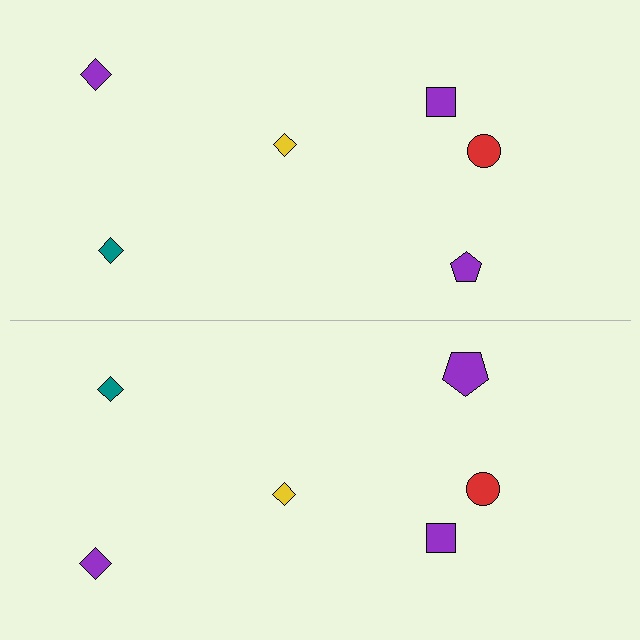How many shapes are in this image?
There are 12 shapes in this image.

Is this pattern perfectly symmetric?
No, the pattern is not perfectly symmetric. The purple pentagon on the bottom side has a different size than its mirror counterpart.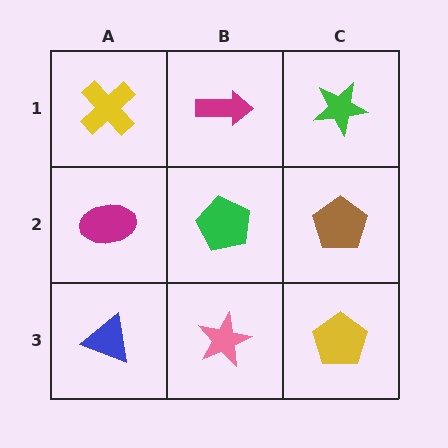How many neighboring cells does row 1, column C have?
2.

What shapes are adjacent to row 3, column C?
A brown pentagon (row 2, column C), a pink star (row 3, column B).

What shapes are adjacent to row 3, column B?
A green pentagon (row 2, column B), a blue triangle (row 3, column A), a yellow pentagon (row 3, column C).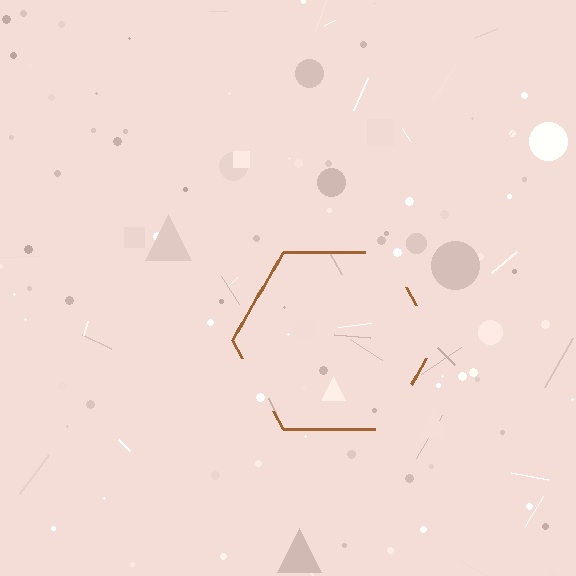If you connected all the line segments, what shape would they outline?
They would outline a hexagon.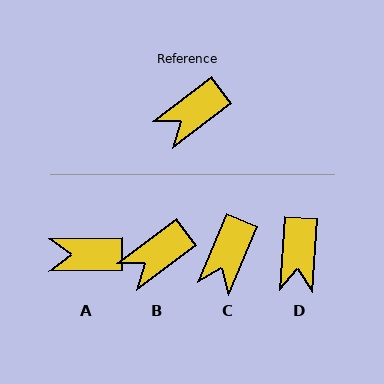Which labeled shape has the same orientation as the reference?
B.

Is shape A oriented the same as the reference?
No, it is off by about 36 degrees.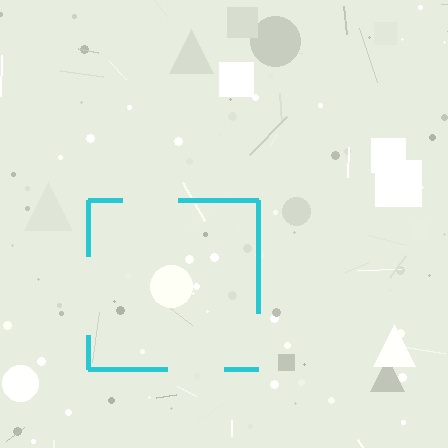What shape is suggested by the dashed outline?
The dashed outline suggests a square.